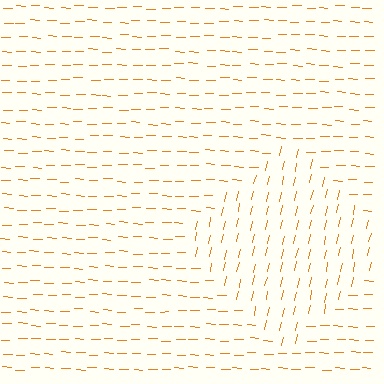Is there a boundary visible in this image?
Yes, there is a texture boundary formed by a change in line orientation.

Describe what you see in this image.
The image is filled with small orange line segments. A diamond region in the image has lines oriented differently from the surrounding lines, creating a visible texture boundary.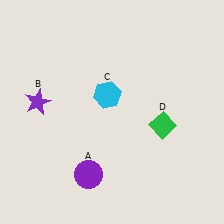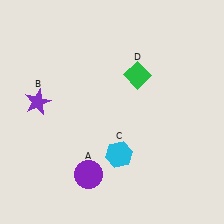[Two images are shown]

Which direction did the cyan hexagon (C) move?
The cyan hexagon (C) moved down.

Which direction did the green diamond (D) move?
The green diamond (D) moved up.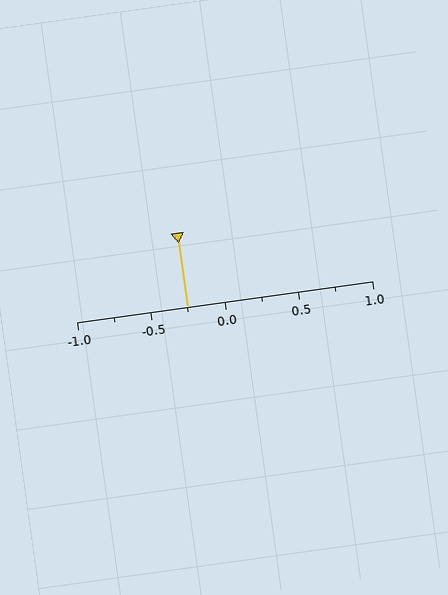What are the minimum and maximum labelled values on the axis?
The axis runs from -1.0 to 1.0.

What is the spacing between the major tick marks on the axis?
The major ticks are spaced 0.5 apart.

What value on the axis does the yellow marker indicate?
The marker indicates approximately -0.25.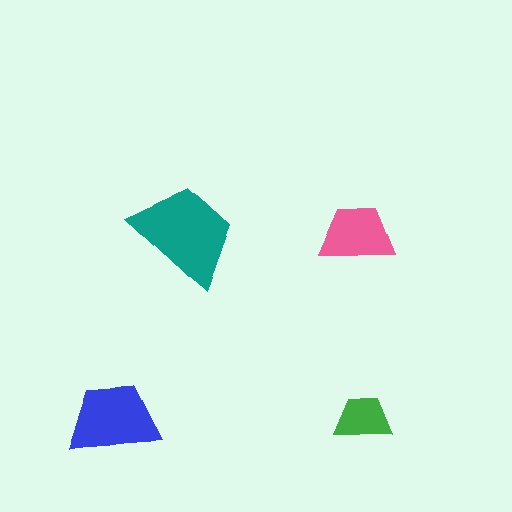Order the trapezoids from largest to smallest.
the teal one, the blue one, the pink one, the green one.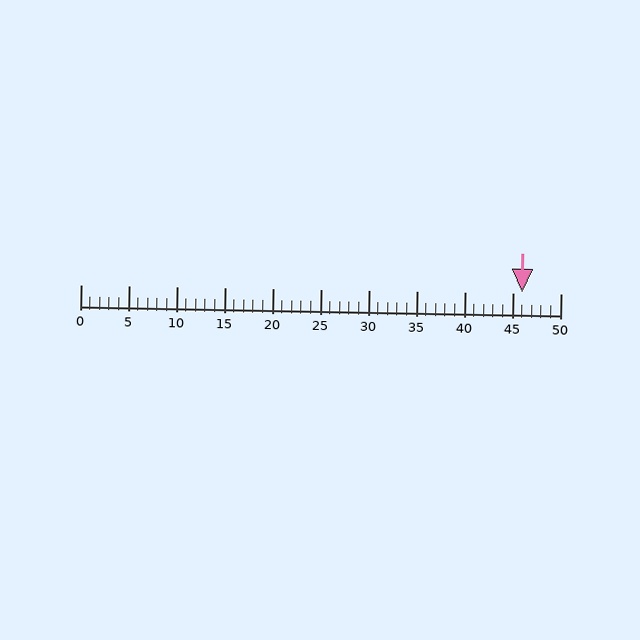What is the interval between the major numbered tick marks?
The major tick marks are spaced 5 units apart.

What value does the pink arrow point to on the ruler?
The pink arrow points to approximately 46.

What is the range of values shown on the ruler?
The ruler shows values from 0 to 50.